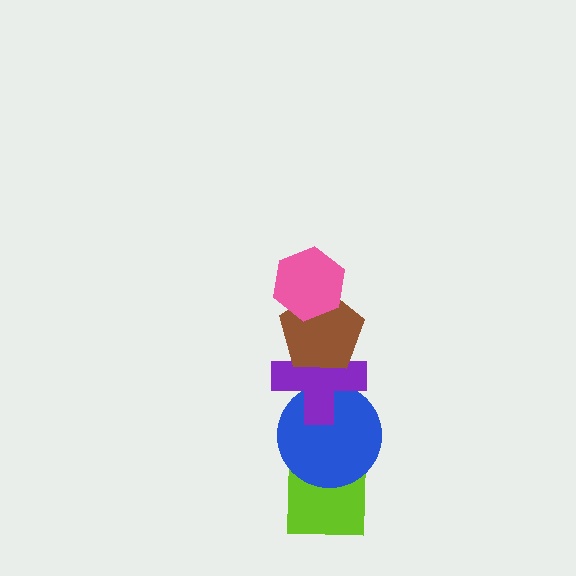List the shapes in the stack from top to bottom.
From top to bottom: the pink hexagon, the brown pentagon, the purple cross, the blue circle, the lime square.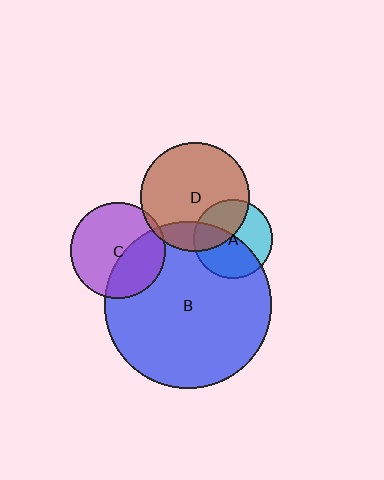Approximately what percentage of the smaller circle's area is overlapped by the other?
Approximately 40%.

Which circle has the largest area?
Circle B (blue).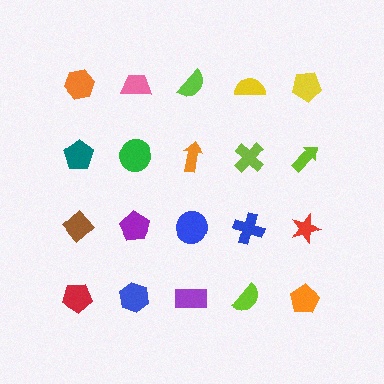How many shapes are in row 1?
5 shapes.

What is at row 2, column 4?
A lime cross.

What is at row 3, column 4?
A blue cross.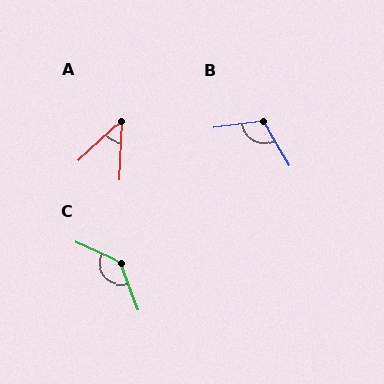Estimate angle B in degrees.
Approximately 114 degrees.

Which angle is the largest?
C, at approximately 135 degrees.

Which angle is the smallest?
A, at approximately 44 degrees.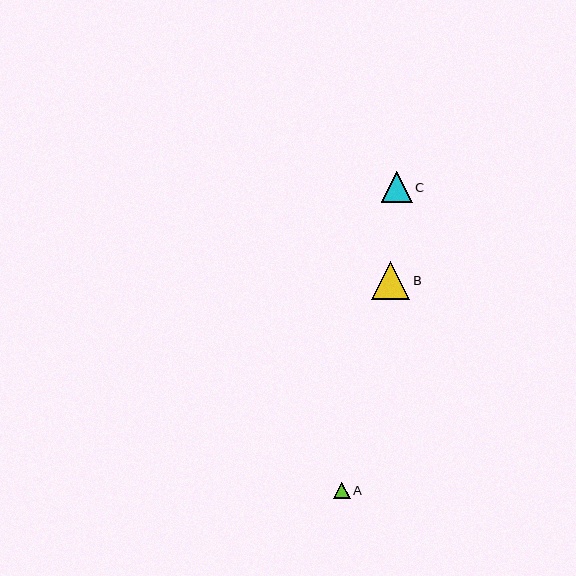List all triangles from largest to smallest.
From largest to smallest: B, C, A.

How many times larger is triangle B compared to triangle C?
Triangle B is approximately 1.2 times the size of triangle C.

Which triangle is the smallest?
Triangle A is the smallest with a size of approximately 16 pixels.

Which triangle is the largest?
Triangle B is the largest with a size of approximately 38 pixels.